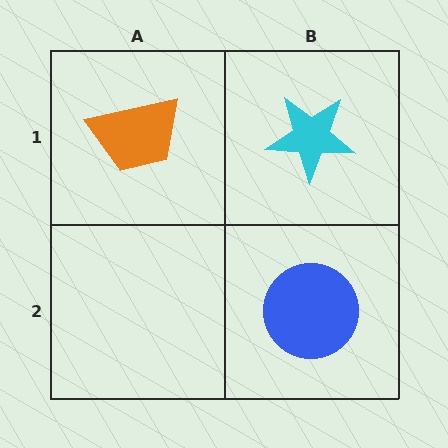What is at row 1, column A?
An orange trapezoid.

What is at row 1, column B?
A cyan star.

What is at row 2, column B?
A blue circle.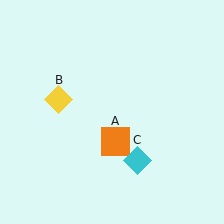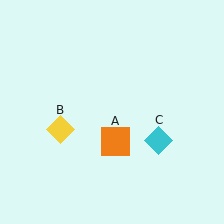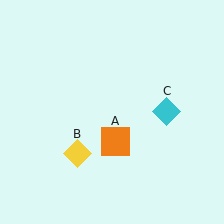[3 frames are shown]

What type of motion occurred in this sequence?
The yellow diamond (object B), cyan diamond (object C) rotated counterclockwise around the center of the scene.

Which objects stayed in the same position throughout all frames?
Orange square (object A) remained stationary.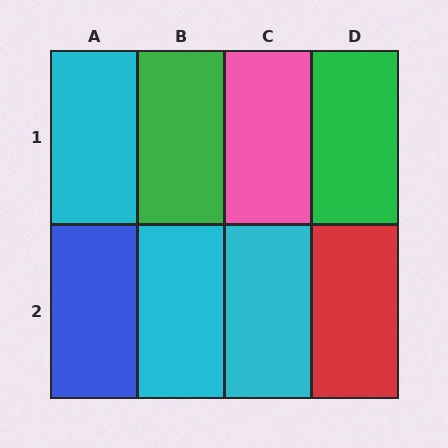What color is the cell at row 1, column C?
Pink.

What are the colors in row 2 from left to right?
Blue, cyan, cyan, red.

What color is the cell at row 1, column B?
Green.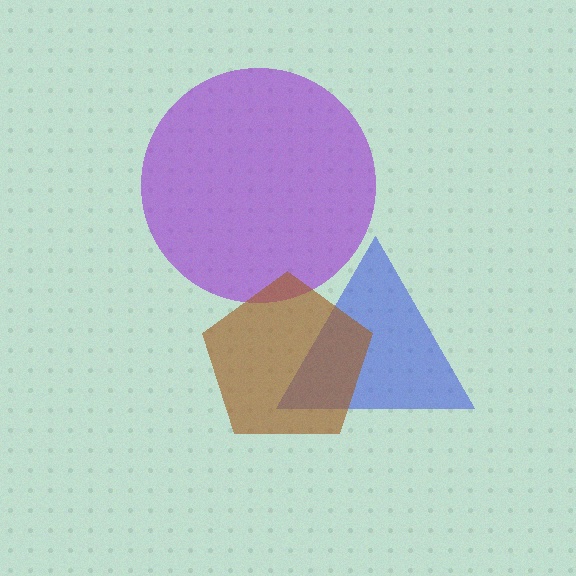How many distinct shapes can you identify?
There are 3 distinct shapes: a blue triangle, a purple circle, a brown pentagon.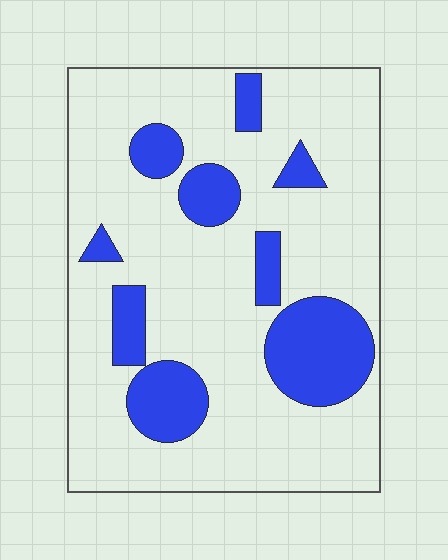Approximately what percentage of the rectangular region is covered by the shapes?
Approximately 20%.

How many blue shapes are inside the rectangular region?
9.